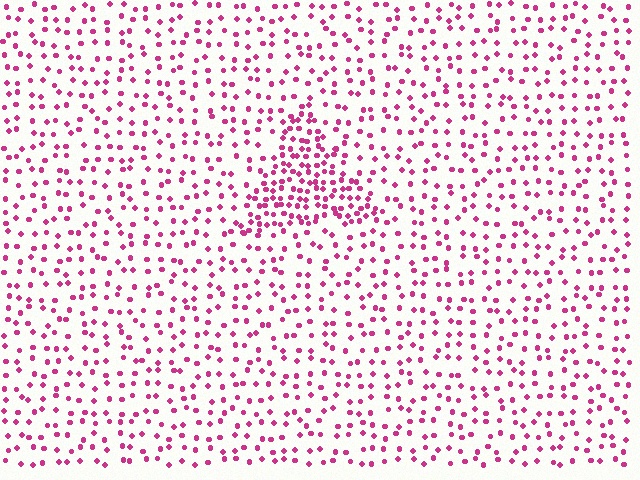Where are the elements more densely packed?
The elements are more densely packed inside the triangle boundary.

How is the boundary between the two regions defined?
The boundary is defined by a change in element density (approximately 2.2x ratio). All elements are the same color, size, and shape.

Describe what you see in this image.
The image contains small magenta elements arranged at two different densities. A triangle-shaped region is visible where the elements are more densely packed than the surrounding area.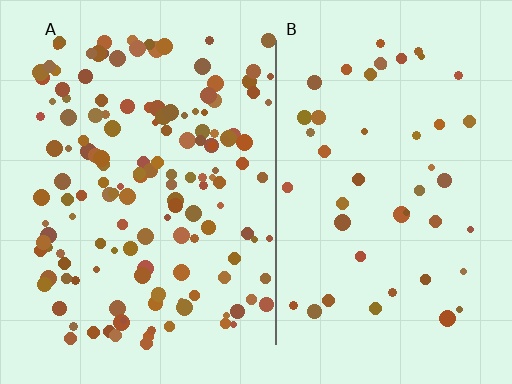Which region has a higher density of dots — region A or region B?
A (the left).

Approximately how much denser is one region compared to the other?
Approximately 3.2× — region A over region B.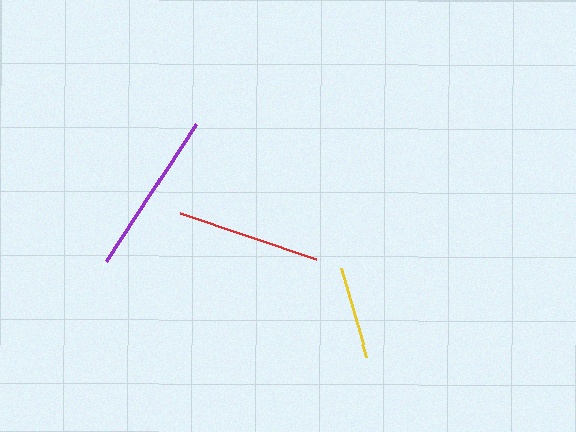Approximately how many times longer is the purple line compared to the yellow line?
The purple line is approximately 1.8 times the length of the yellow line.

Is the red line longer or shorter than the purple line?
The purple line is longer than the red line.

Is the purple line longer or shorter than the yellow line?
The purple line is longer than the yellow line.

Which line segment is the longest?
The purple line is the longest at approximately 166 pixels.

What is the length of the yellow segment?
The yellow segment is approximately 93 pixels long.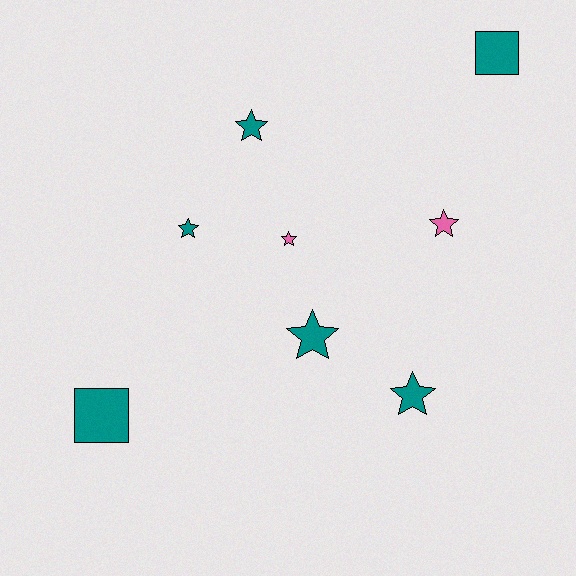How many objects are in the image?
There are 8 objects.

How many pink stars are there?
There are 2 pink stars.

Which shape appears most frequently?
Star, with 6 objects.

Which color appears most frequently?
Teal, with 6 objects.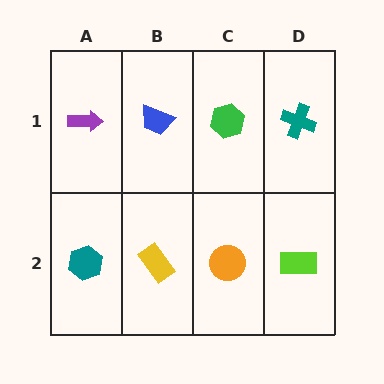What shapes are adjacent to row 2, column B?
A blue trapezoid (row 1, column B), a teal hexagon (row 2, column A), an orange circle (row 2, column C).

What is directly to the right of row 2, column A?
A yellow rectangle.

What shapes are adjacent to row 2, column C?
A green hexagon (row 1, column C), a yellow rectangle (row 2, column B), a lime rectangle (row 2, column D).